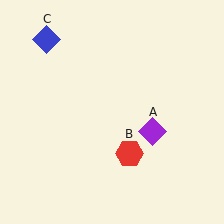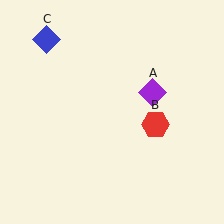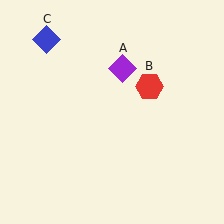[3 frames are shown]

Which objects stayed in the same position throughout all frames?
Blue diamond (object C) remained stationary.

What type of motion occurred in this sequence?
The purple diamond (object A), red hexagon (object B) rotated counterclockwise around the center of the scene.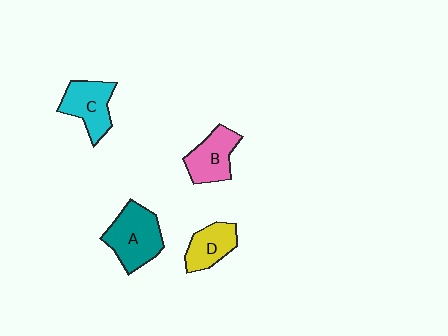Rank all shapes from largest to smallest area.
From largest to smallest: A (teal), C (cyan), B (pink), D (yellow).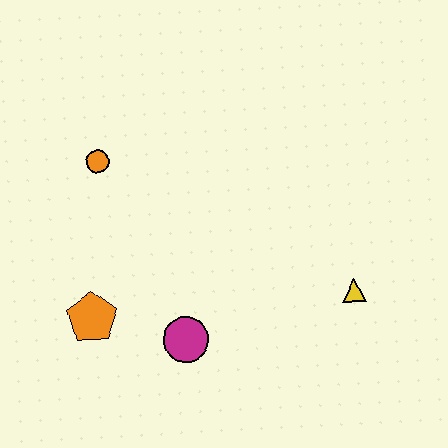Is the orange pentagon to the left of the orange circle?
Yes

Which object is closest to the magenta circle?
The orange pentagon is closest to the magenta circle.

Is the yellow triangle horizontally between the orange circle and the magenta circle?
No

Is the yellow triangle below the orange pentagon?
No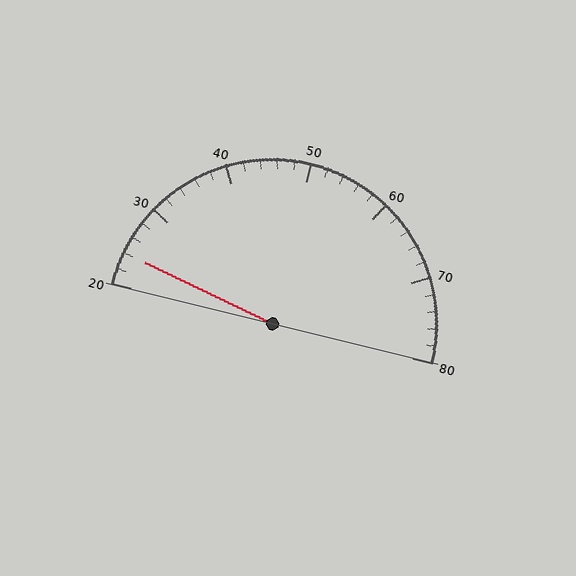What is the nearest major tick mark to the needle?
The nearest major tick mark is 20.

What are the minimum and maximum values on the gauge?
The gauge ranges from 20 to 80.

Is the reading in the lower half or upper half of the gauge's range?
The reading is in the lower half of the range (20 to 80).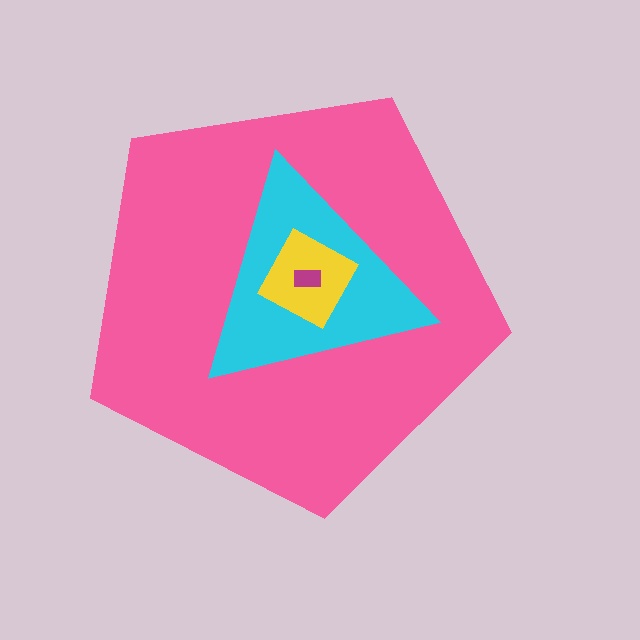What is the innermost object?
The magenta rectangle.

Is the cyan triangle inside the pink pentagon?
Yes.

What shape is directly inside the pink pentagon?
The cyan triangle.